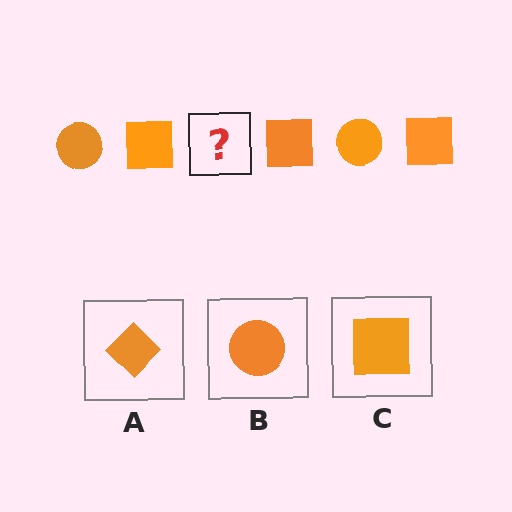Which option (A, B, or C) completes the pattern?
B.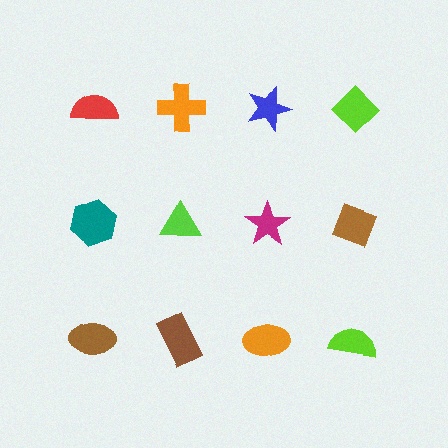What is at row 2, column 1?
A teal hexagon.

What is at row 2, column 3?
A magenta star.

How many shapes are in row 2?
4 shapes.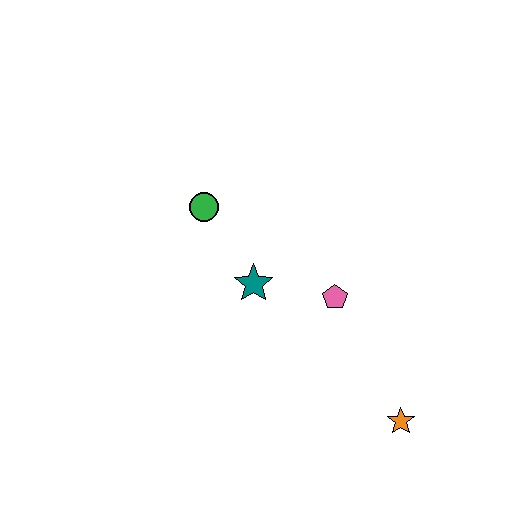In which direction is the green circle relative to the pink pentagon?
The green circle is to the left of the pink pentagon.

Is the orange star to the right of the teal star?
Yes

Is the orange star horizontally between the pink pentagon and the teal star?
No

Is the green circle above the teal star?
Yes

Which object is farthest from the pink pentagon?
The green circle is farthest from the pink pentagon.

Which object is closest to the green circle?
The teal star is closest to the green circle.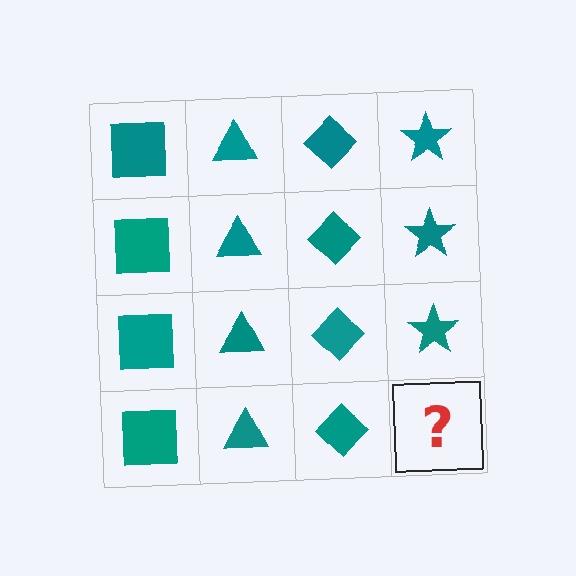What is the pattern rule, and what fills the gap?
The rule is that each column has a consistent shape. The gap should be filled with a teal star.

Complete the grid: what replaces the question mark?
The question mark should be replaced with a teal star.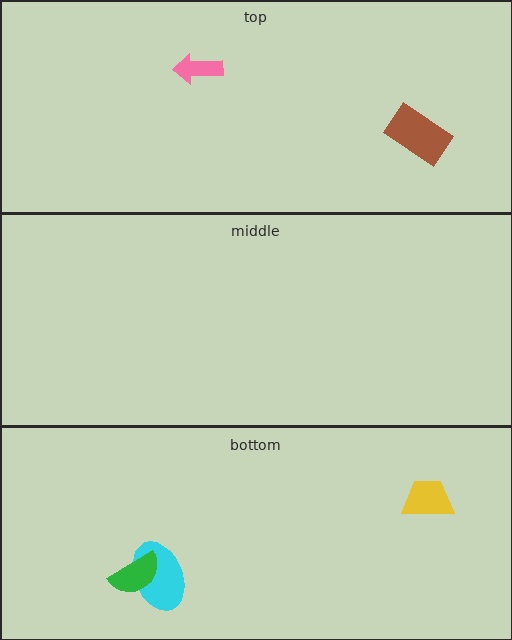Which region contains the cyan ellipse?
The bottom region.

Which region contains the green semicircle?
The bottom region.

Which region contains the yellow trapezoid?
The bottom region.